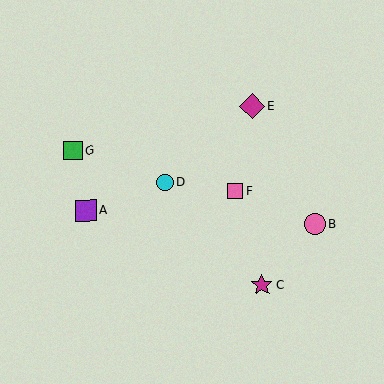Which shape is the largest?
The magenta diamond (labeled E) is the largest.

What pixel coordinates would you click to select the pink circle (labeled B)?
Click at (315, 225) to select the pink circle B.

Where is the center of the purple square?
The center of the purple square is at (86, 211).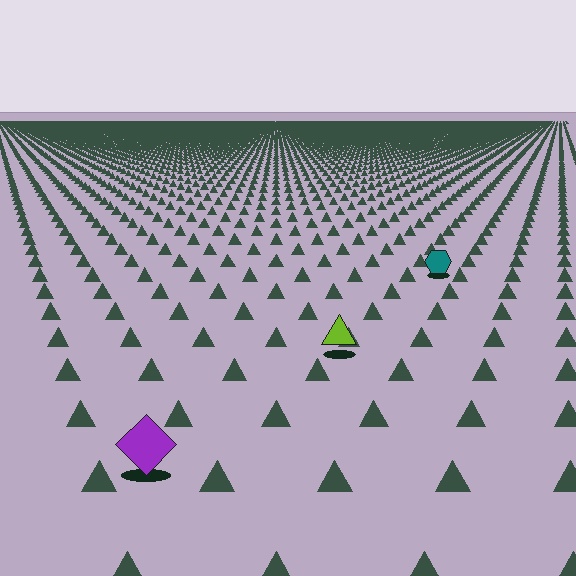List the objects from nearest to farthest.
From nearest to farthest: the purple diamond, the lime triangle, the teal hexagon.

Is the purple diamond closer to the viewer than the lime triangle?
Yes. The purple diamond is closer — you can tell from the texture gradient: the ground texture is coarser near it.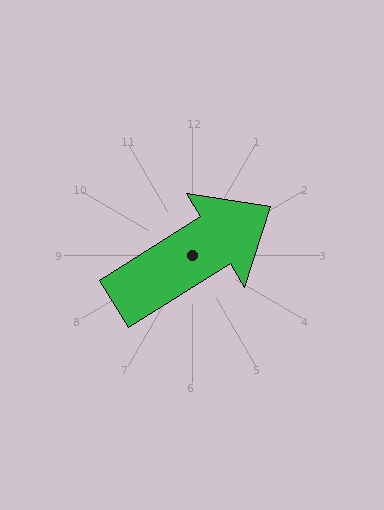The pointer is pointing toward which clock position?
Roughly 2 o'clock.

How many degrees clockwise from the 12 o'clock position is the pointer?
Approximately 58 degrees.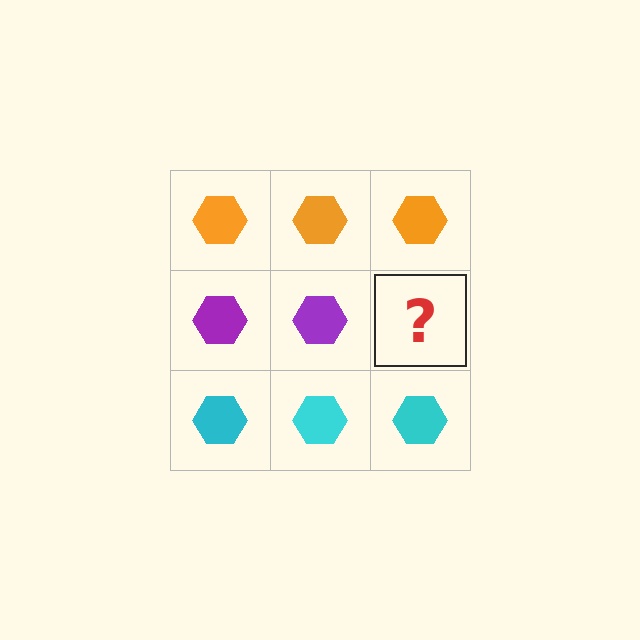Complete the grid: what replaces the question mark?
The question mark should be replaced with a purple hexagon.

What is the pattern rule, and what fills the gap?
The rule is that each row has a consistent color. The gap should be filled with a purple hexagon.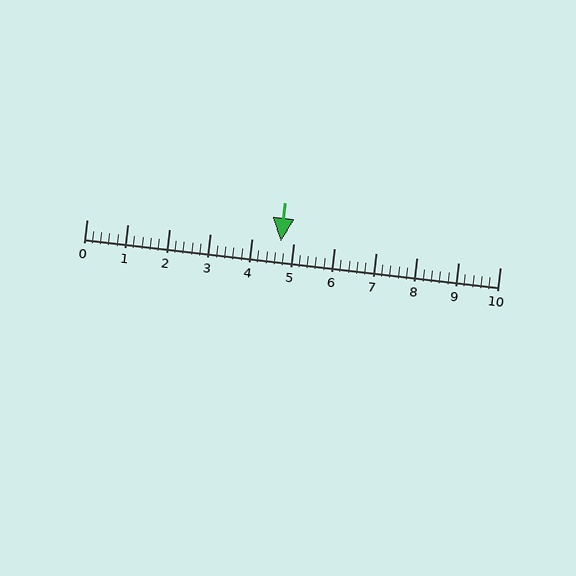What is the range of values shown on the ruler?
The ruler shows values from 0 to 10.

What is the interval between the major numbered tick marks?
The major tick marks are spaced 1 units apart.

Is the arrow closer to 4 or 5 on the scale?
The arrow is closer to 5.